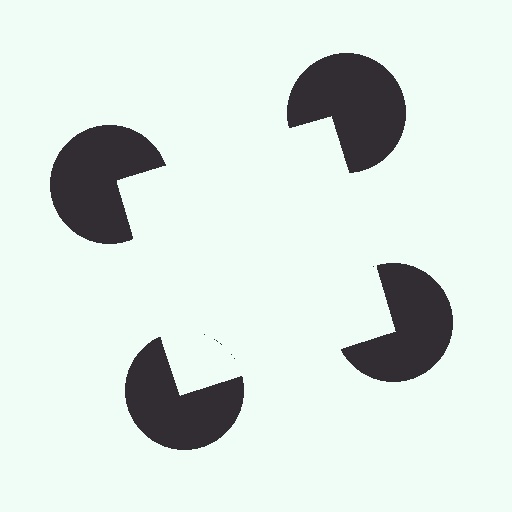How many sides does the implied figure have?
4 sides.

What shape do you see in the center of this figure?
An illusory square — its edges are inferred from the aligned wedge cuts in the pac-man discs, not physically drawn.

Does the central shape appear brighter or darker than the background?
It typically appears slightly brighter than the background, even though no actual brightness change is drawn.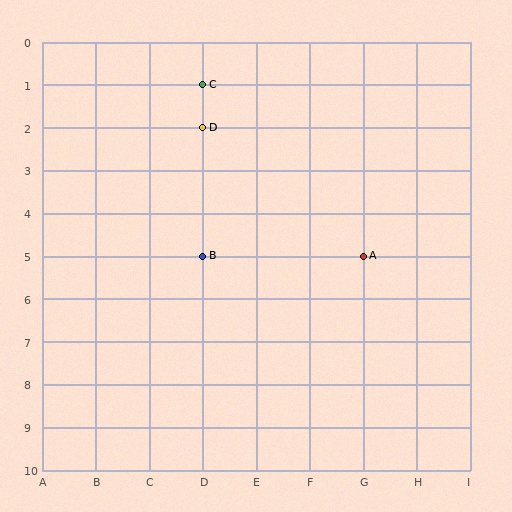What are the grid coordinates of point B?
Point B is at grid coordinates (D, 5).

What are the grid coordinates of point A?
Point A is at grid coordinates (G, 5).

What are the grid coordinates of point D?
Point D is at grid coordinates (D, 2).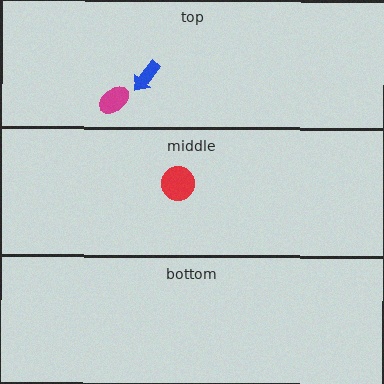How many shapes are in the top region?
2.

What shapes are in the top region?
The blue arrow, the magenta ellipse.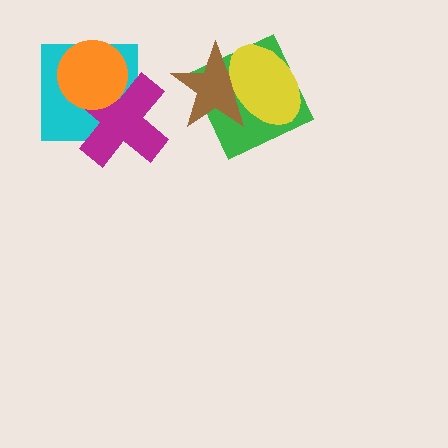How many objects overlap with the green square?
2 objects overlap with the green square.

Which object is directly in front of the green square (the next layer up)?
The brown star is directly in front of the green square.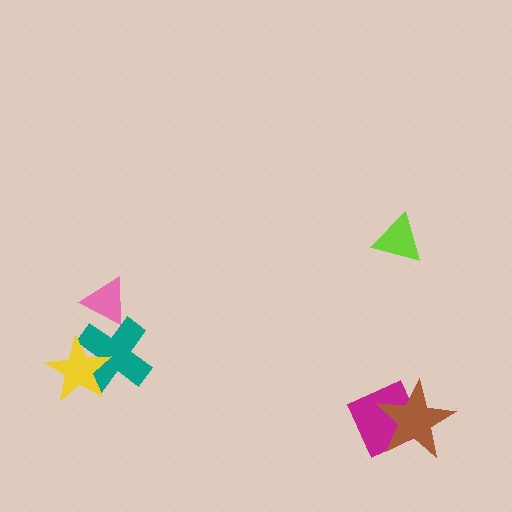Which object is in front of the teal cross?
The yellow star is in front of the teal cross.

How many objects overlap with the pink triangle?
1 object overlaps with the pink triangle.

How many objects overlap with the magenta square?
1 object overlaps with the magenta square.